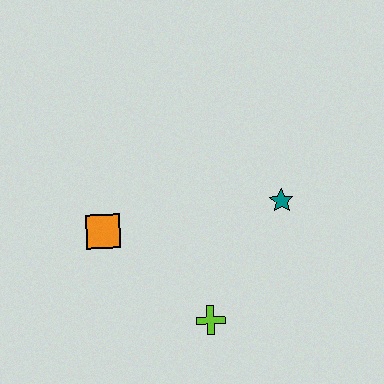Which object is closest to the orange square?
The lime cross is closest to the orange square.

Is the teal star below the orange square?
No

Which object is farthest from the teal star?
The orange square is farthest from the teal star.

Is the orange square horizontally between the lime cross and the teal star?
No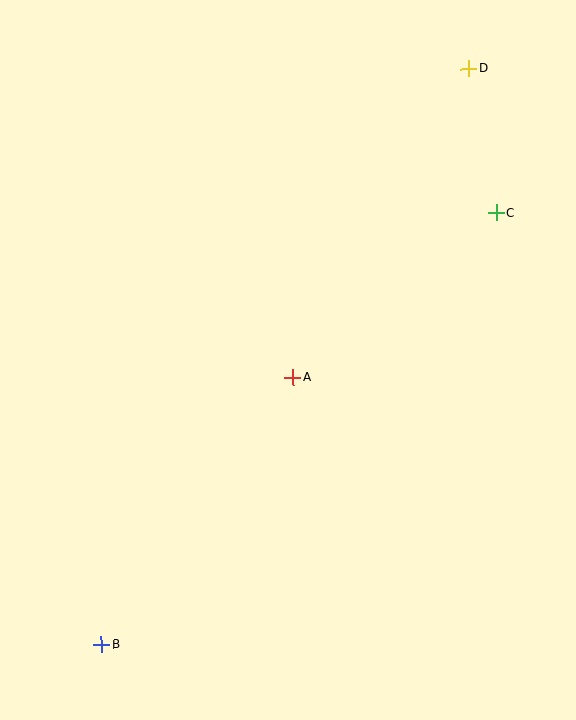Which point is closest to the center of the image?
Point A at (293, 377) is closest to the center.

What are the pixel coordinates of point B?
Point B is at (101, 645).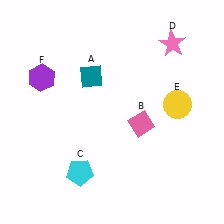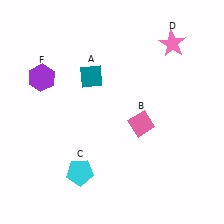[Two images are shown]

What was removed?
The yellow circle (E) was removed in Image 2.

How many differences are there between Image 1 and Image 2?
There is 1 difference between the two images.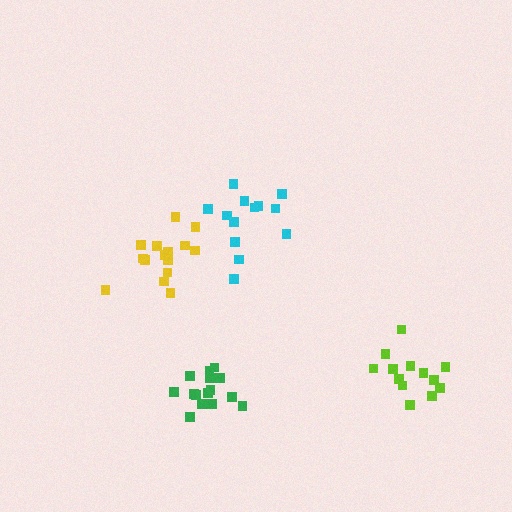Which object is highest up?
The cyan cluster is topmost.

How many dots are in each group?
Group 1: 15 dots, Group 2: 13 dots, Group 3: 15 dots, Group 4: 13 dots (56 total).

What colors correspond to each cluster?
The clusters are colored: green, lime, yellow, cyan.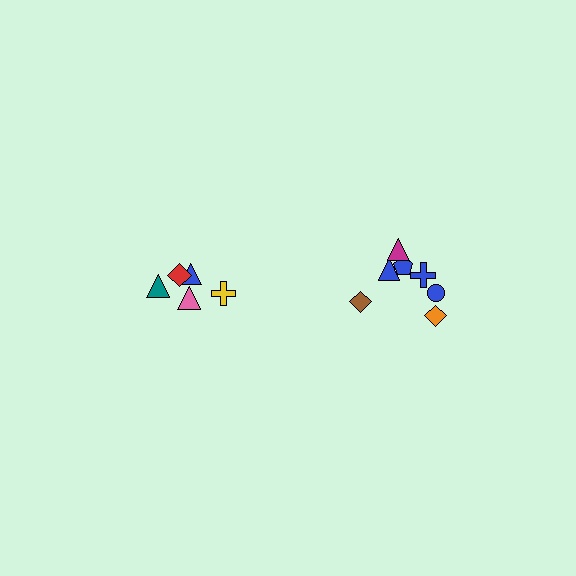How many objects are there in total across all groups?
There are 12 objects.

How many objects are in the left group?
There are 5 objects.